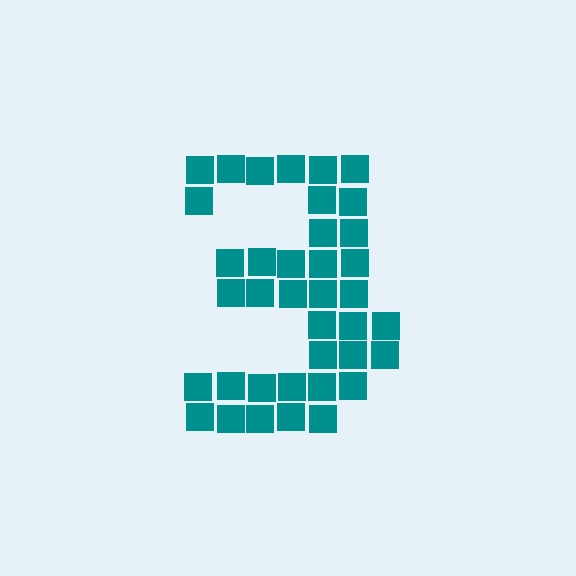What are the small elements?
The small elements are squares.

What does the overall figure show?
The overall figure shows the digit 3.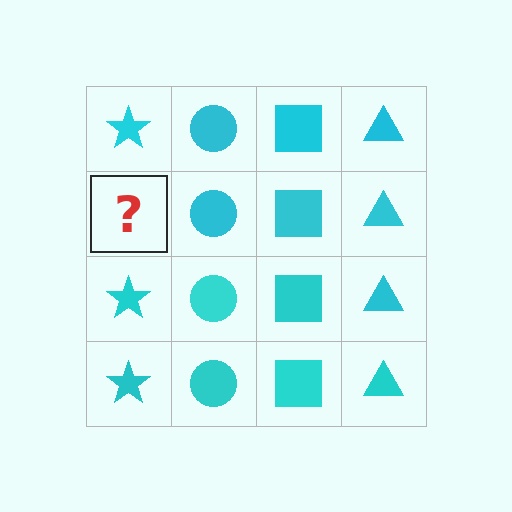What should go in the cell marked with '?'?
The missing cell should contain a cyan star.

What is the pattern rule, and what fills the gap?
The rule is that each column has a consistent shape. The gap should be filled with a cyan star.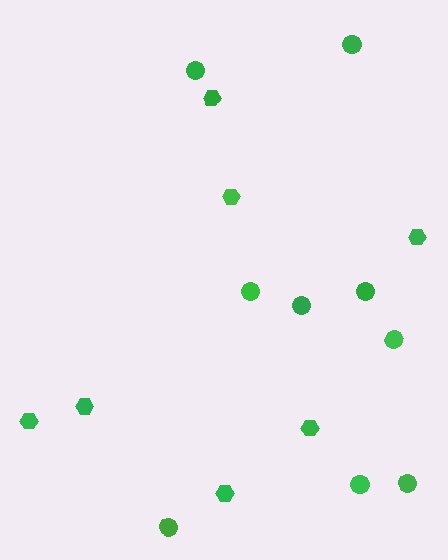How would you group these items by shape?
There are 2 groups: one group of hexagons (7) and one group of circles (9).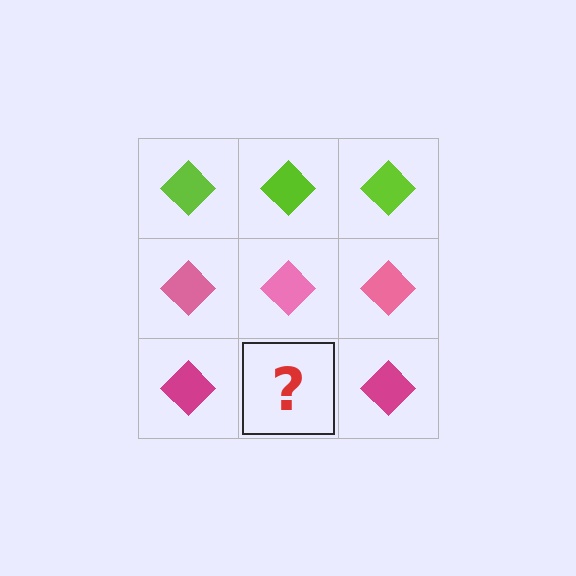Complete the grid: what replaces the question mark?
The question mark should be replaced with a magenta diamond.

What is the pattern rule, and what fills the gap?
The rule is that each row has a consistent color. The gap should be filled with a magenta diamond.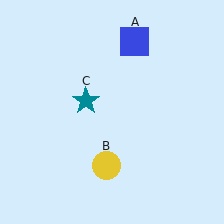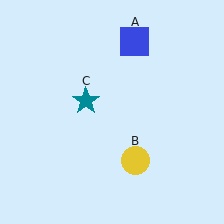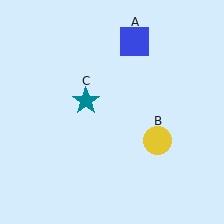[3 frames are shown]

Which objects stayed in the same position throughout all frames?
Blue square (object A) and teal star (object C) remained stationary.